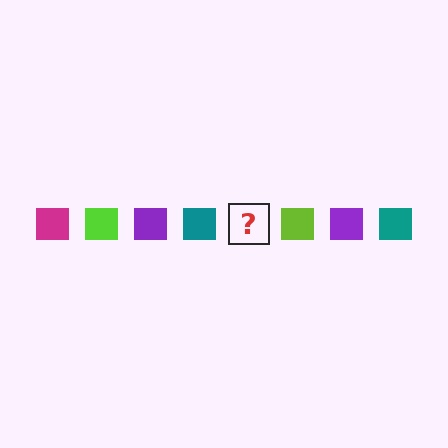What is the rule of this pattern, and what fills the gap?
The rule is that the pattern cycles through magenta, lime, purple, teal squares. The gap should be filled with a magenta square.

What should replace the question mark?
The question mark should be replaced with a magenta square.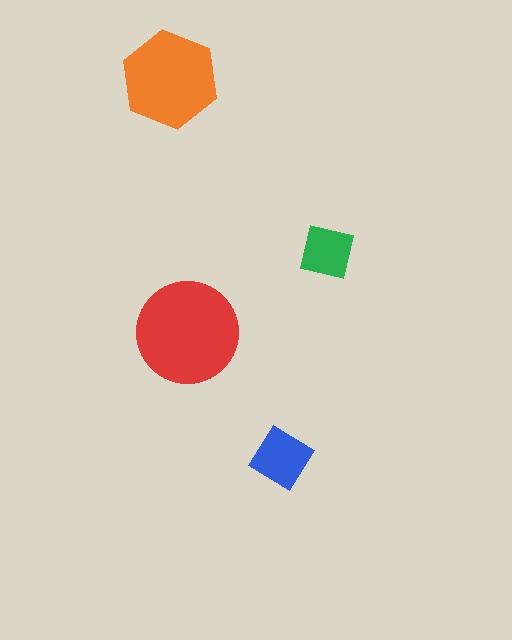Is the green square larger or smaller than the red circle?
Smaller.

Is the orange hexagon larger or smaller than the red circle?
Smaller.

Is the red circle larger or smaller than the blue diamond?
Larger.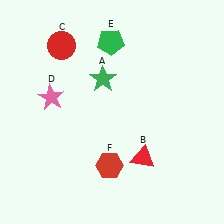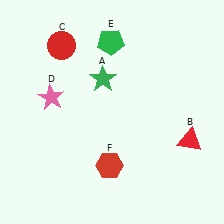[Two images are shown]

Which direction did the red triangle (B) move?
The red triangle (B) moved right.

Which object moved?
The red triangle (B) moved right.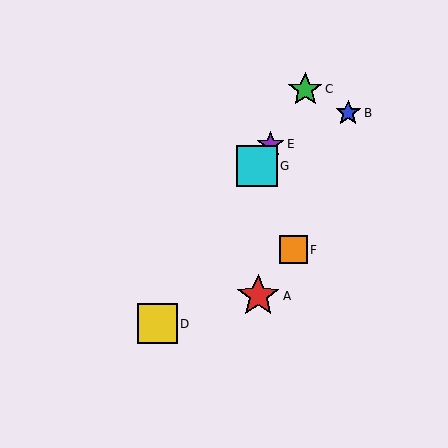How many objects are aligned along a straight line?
4 objects (C, D, E, G) are aligned along a straight line.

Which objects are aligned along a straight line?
Objects C, D, E, G are aligned along a straight line.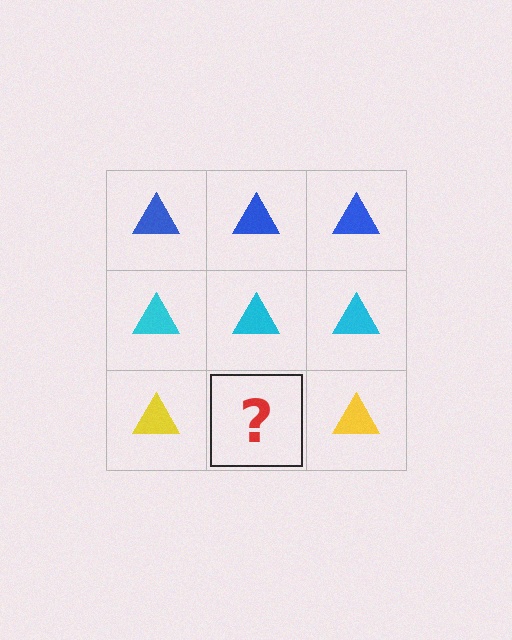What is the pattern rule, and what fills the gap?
The rule is that each row has a consistent color. The gap should be filled with a yellow triangle.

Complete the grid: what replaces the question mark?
The question mark should be replaced with a yellow triangle.